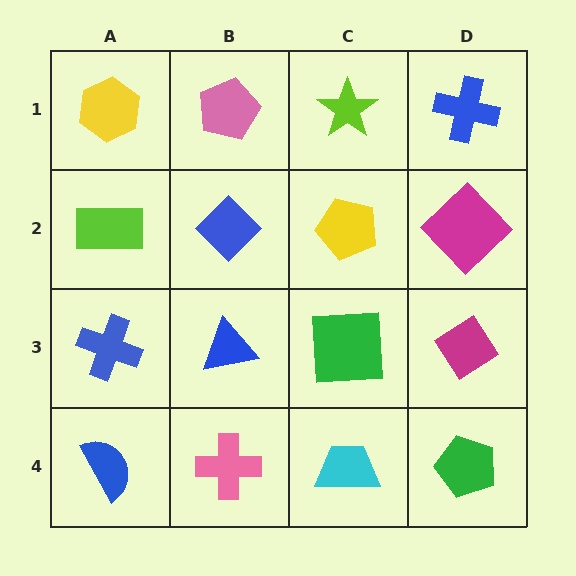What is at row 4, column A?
A blue semicircle.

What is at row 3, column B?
A blue triangle.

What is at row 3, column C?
A green square.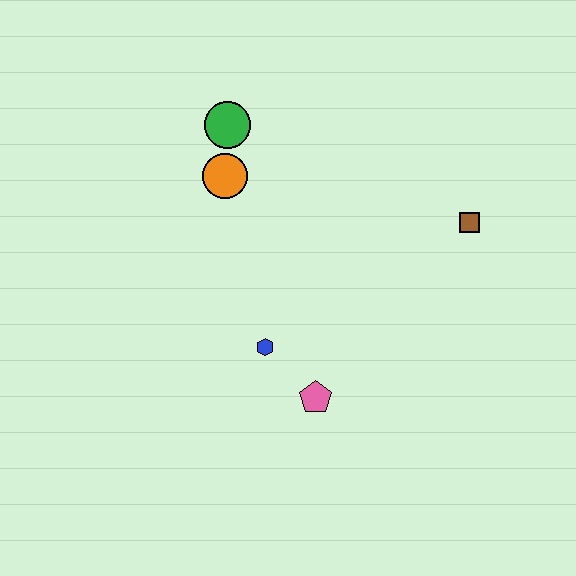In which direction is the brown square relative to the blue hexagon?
The brown square is to the right of the blue hexagon.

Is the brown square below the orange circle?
Yes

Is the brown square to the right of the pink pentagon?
Yes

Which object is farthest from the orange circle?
The brown square is farthest from the orange circle.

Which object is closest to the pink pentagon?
The blue hexagon is closest to the pink pentagon.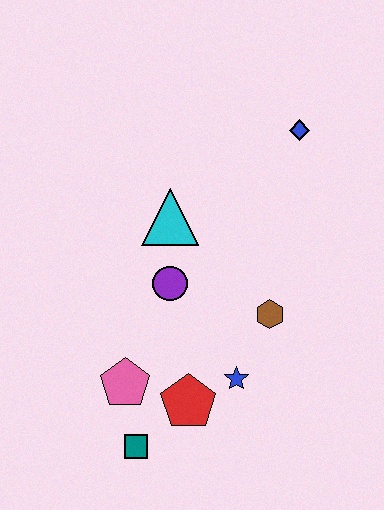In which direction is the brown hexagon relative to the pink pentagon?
The brown hexagon is to the right of the pink pentagon.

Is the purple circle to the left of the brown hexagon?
Yes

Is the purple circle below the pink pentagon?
No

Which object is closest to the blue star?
The red pentagon is closest to the blue star.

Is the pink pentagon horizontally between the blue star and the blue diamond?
No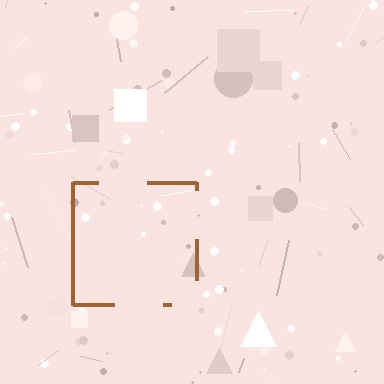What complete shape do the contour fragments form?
The contour fragments form a square.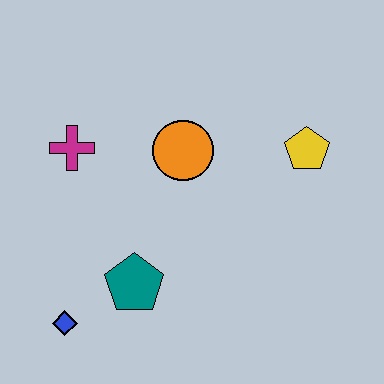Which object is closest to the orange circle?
The magenta cross is closest to the orange circle.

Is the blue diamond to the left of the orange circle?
Yes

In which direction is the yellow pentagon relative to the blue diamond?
The yellow pentagon is to the right of the blue diamond.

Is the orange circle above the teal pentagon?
Yes